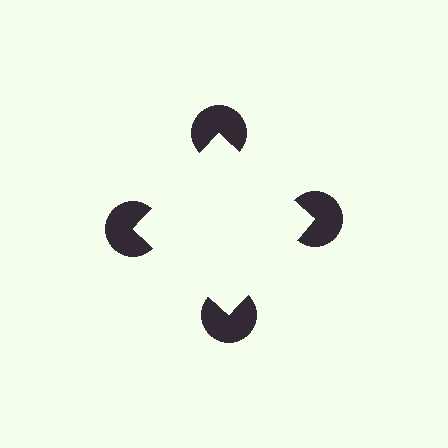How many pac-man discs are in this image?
There are 4 — one at each vertex of the illusory square.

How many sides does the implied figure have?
4 sides.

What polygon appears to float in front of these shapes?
An illusory square — its edges are inferred from the aligned wedge cuts in the pac-man discs, not physically drawn.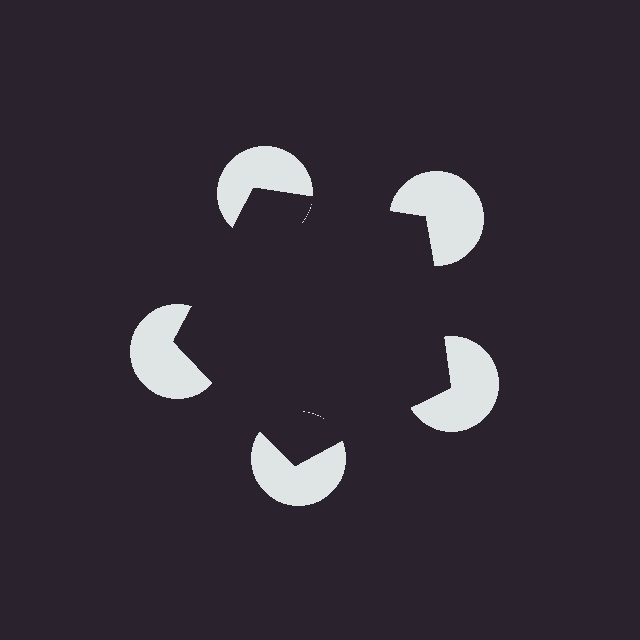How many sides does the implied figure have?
5 sides.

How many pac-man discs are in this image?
There are 5 — one at each vertex of the illusory pentagon.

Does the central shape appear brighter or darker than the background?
It typically appears slightly darker than the background, even though no actual brightness change is drawn.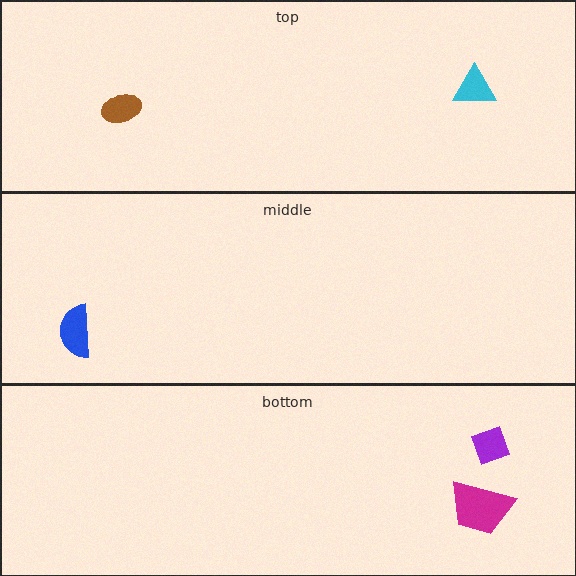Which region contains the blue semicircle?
The middle region.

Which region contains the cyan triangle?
The top region.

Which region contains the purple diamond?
The bottom region.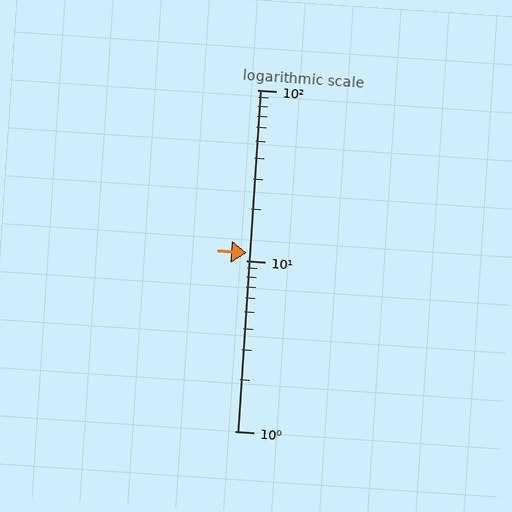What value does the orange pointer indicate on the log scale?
The pointer indicates approximately 11.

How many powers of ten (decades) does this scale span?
The scale spans 2 decades, from 1 to 100.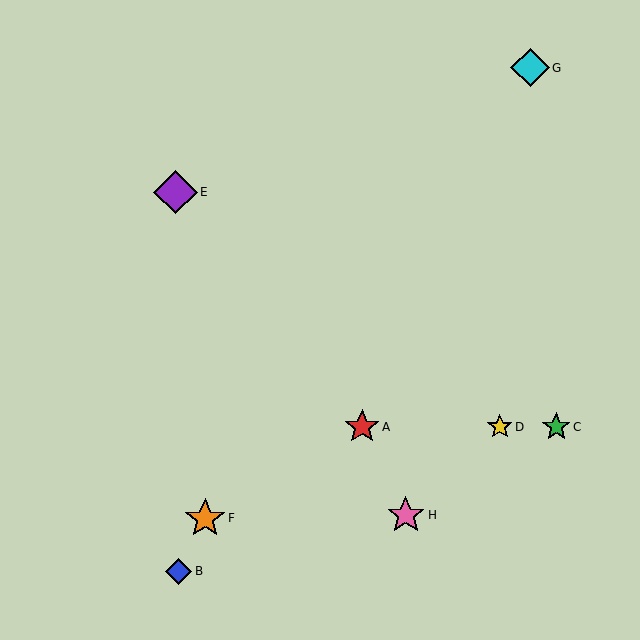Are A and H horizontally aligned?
No, A is at y≈427 and H is at y≈515.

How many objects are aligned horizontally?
3 objects (A, C, D) are aligned horizontally.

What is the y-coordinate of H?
Object H is at y≈515.